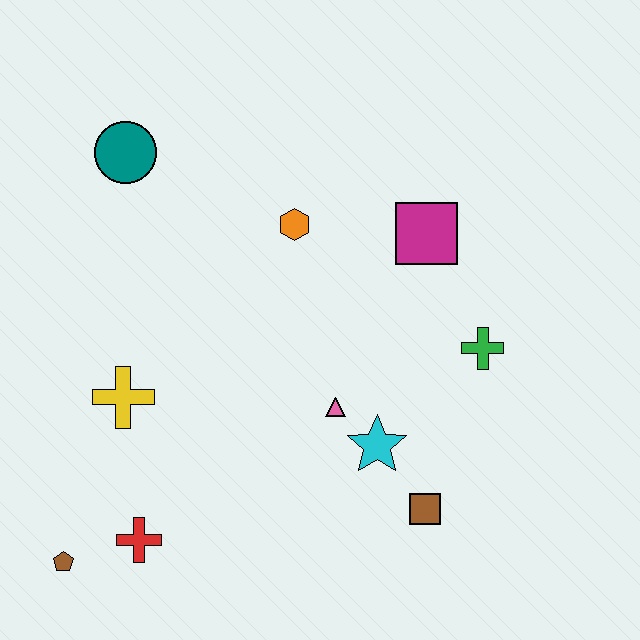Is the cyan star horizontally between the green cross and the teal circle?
Yes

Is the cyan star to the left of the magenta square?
Yes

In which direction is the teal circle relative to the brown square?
The teal circle is above the brown square.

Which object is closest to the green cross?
The magenta square is closest to the green cross.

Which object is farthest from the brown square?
The teal circle is farthest from the brown square.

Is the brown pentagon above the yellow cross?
No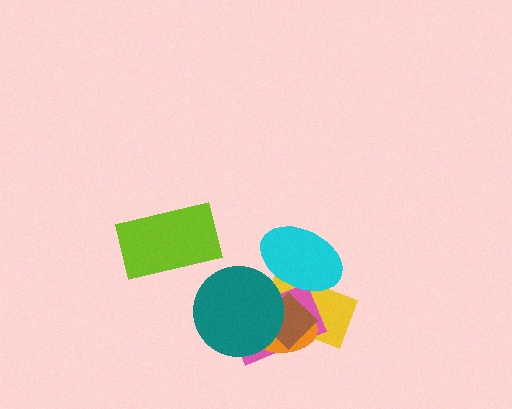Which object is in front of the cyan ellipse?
The brown diamond is in front of the cyan ellipse.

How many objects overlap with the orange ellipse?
4 objects overlap with the orange ellipse.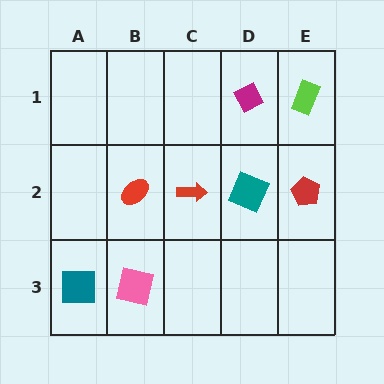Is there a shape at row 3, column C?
No, that cell is empty.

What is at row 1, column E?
A lime rectangle.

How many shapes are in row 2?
4 shapes.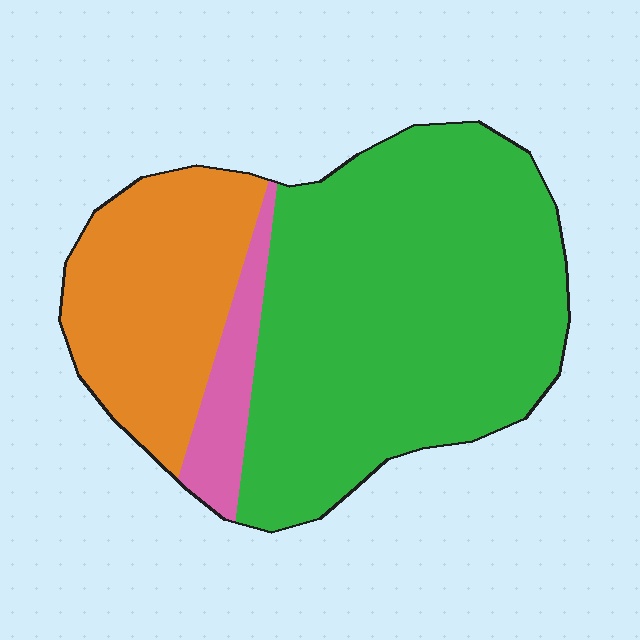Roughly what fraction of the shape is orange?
Orange takes up about one quarter (1/4) of the shape.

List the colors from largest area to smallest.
From largest to smallest: green, orange, pink.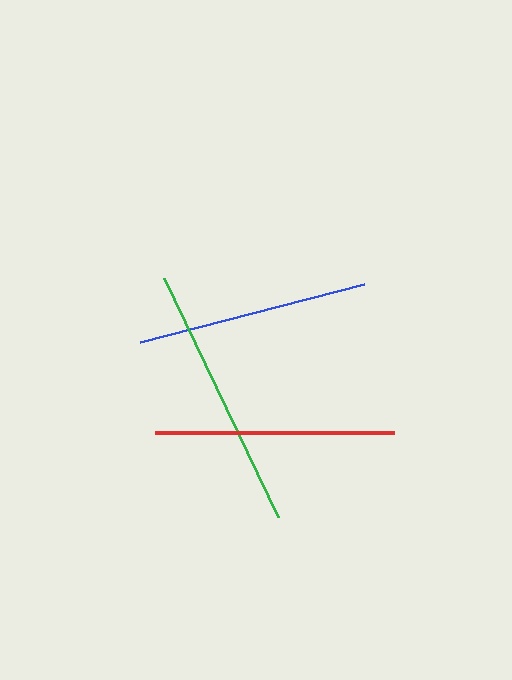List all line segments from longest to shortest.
From longest to shortest: green, red, blue.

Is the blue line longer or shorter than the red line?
The red line is longer than the blue line.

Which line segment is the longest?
The green line is the longest at approximately 265 pixels.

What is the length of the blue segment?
The blue segment is approximately 231 pixels long.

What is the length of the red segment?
The red segment is approximately 239 pixels long.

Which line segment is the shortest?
The blue line is the shortest at approximately 231 pixels.